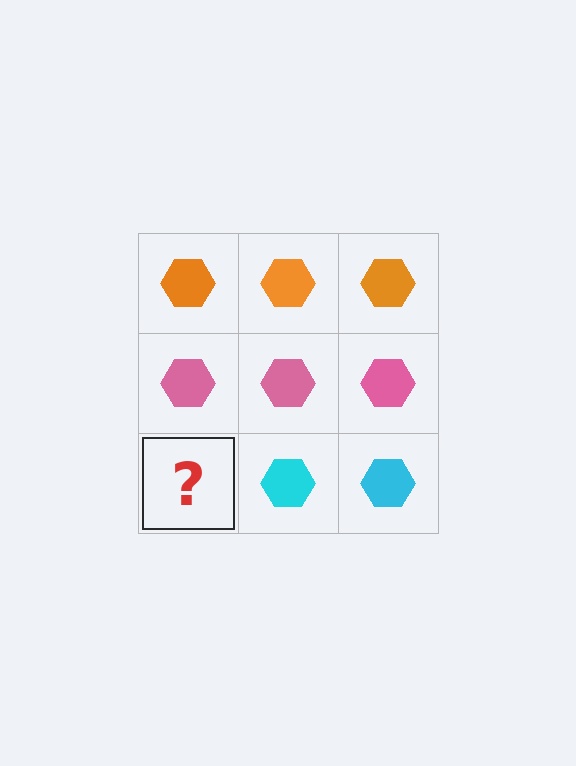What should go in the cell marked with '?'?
The missing cell should contain a cyan hexagon.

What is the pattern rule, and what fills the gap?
The rule is that each row has a consistent color. The gap should be filled with a cyan hexagon.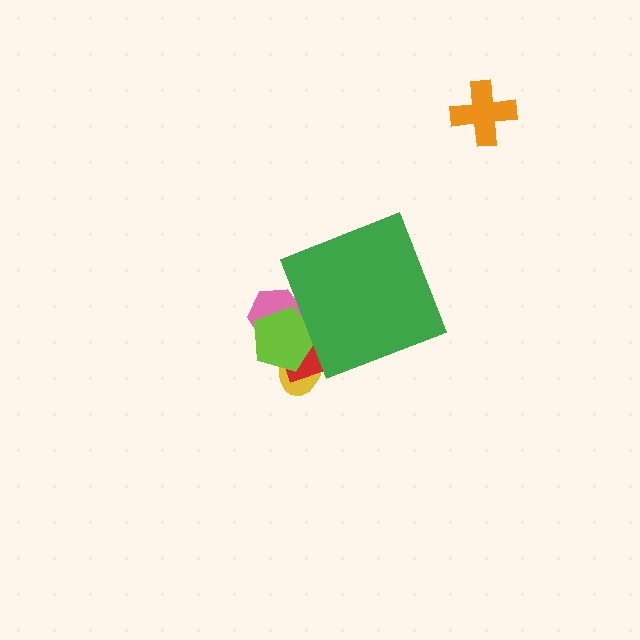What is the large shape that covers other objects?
A green diamond.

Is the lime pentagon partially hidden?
Yes, the lime pentagon is partially hidden behind the green diamond.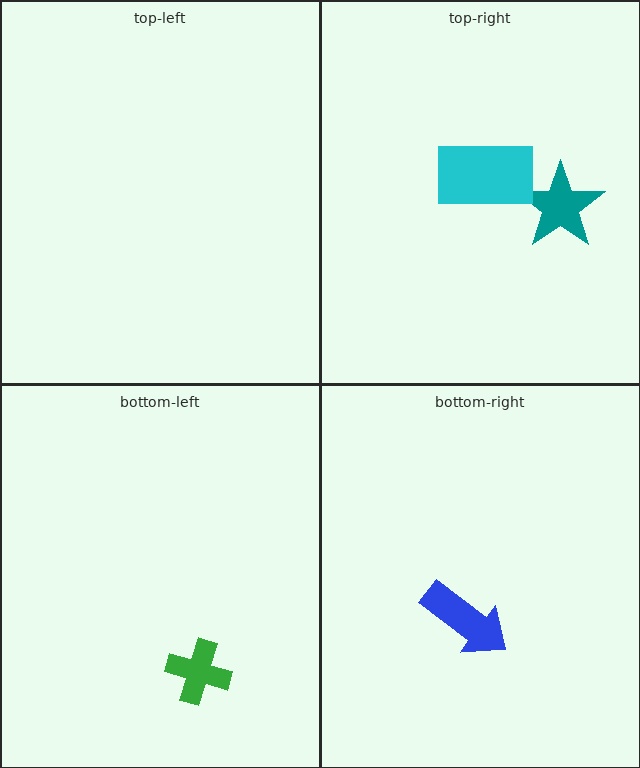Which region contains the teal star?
The top-right region.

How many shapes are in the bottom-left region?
1.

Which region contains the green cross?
The bottom-left region.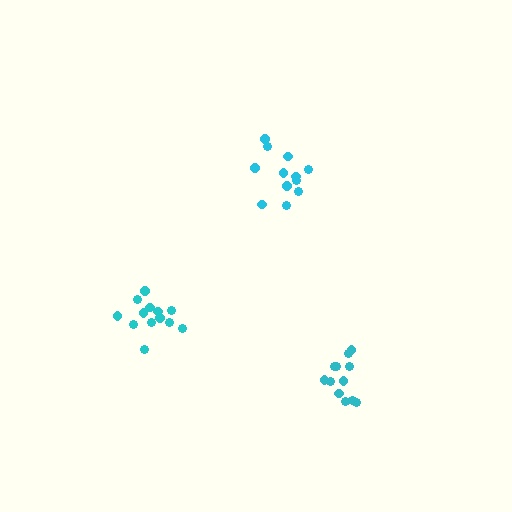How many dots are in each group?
Group 1: 12 dots, Group 2: 12 dots, Group 3: 13 dots (37 total).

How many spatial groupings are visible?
There are 3 spatial groupings.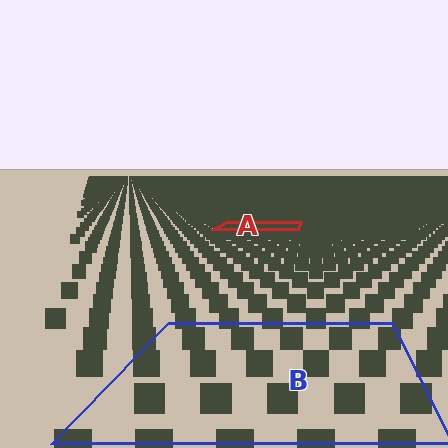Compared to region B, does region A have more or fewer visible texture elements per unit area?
Region A has more texture elements per unit area — they are packed more densely because it is farther away.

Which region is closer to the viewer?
Region B is closer. The texture elements there are larger and more spread out.